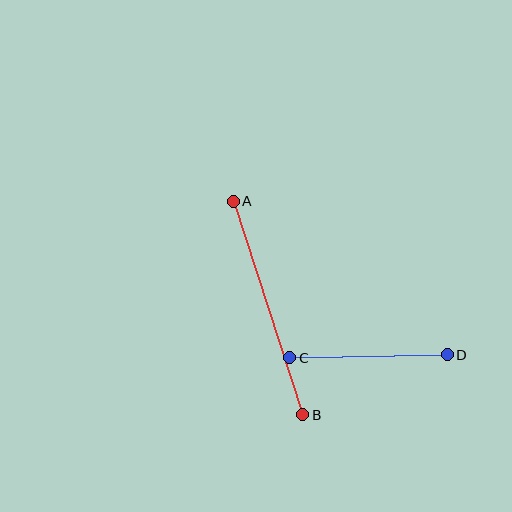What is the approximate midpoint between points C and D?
The midpoint is at approximately (368, 356) pixels.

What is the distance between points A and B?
The distance is approximately 224 pixels.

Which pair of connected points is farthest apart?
Points A and B are farthest apart.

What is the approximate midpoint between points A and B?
The midpoint is at approximately (268, 308) pixels.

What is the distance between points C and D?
The distance is approximately 157 pixels.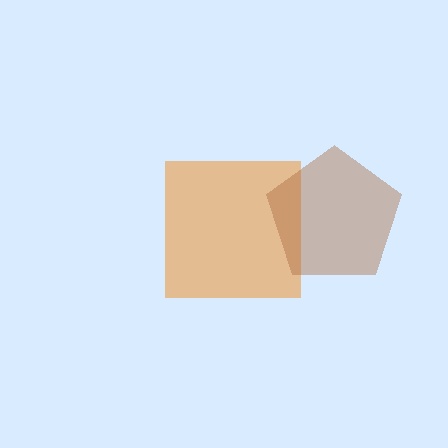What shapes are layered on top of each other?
The layered shapes are: an orange square, a brown pentagon.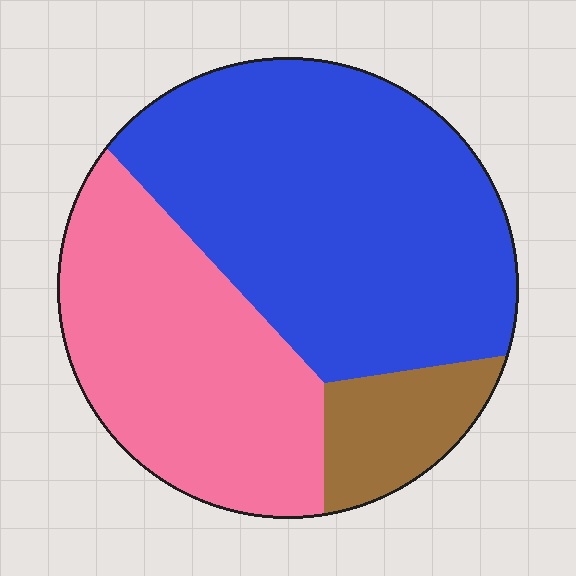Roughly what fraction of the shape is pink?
Pink takes up between a quarter and a half of the shape.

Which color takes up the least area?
Brown, at roughly 10%.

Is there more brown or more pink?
Pink.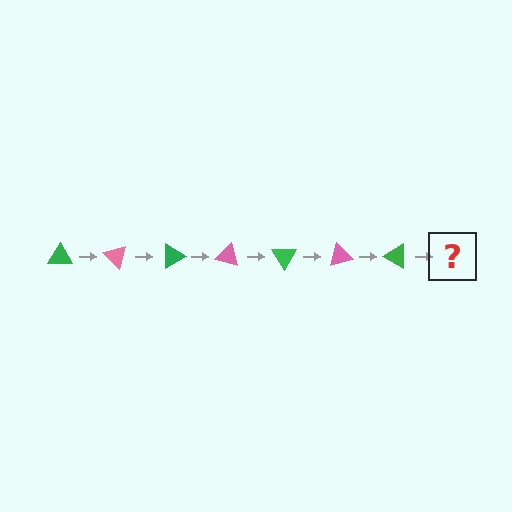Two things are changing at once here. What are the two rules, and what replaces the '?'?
The two rules are that it rotates 45 degrees each step and the color cycles through green and pink. The '?' should be a pink triangle, rotated 315 degrees from the start.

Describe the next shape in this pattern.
It should be a pink triangle, rotated 315 degrees from the start.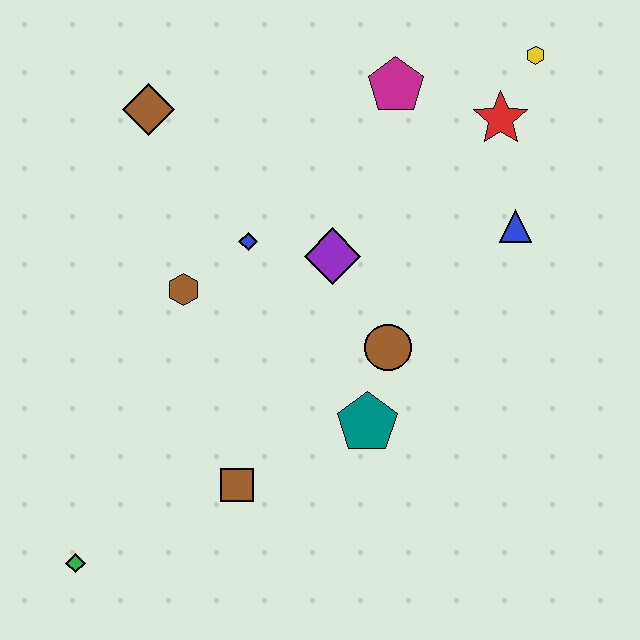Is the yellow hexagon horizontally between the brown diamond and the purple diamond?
No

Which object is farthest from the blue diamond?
The green diamond is farthest from the blue diamond.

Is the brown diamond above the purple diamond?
Yes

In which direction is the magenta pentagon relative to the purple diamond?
The magenta pentagon is above the purple diamond.